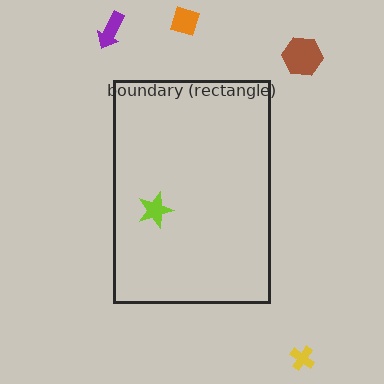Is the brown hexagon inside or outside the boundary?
Outside.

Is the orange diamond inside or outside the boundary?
Outside.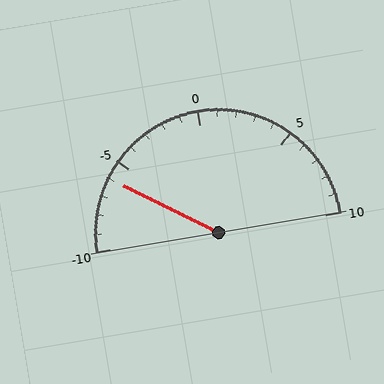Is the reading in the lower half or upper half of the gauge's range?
The reading is in the lower half of the range (-10 to 10).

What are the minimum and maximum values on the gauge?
The gauge ranges from -10 to 10.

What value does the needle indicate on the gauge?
The needle indicates approximately -6.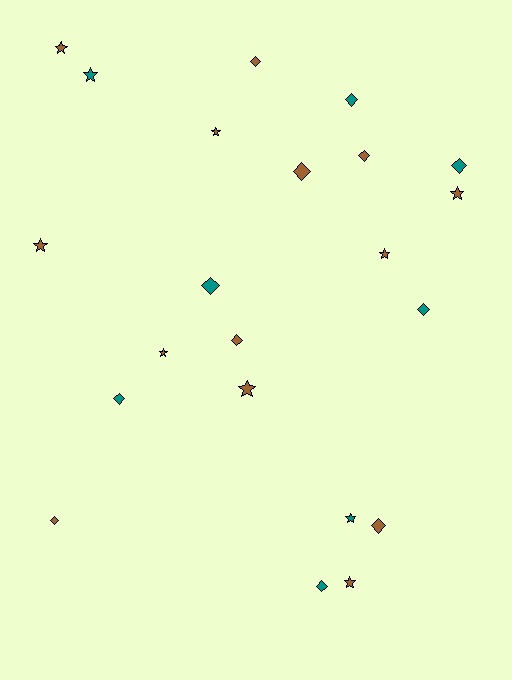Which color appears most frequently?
Brown, with 14 objects.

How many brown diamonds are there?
There are 6 brown diamonds.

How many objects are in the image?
There are 22 objects.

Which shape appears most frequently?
Diamond, with 12 objects.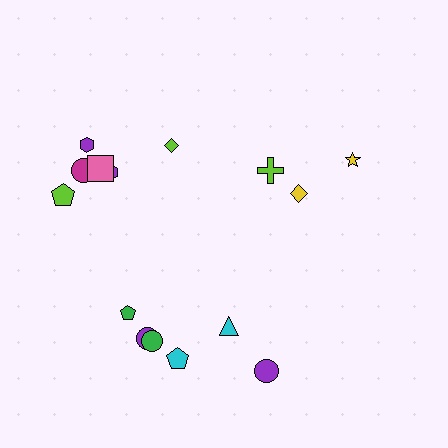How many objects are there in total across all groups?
There are 15 objects.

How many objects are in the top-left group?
There are 6 objects.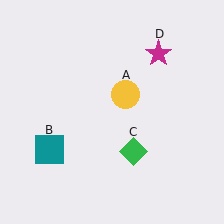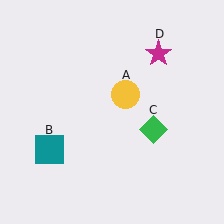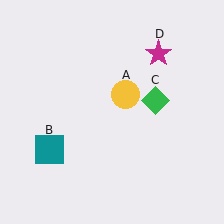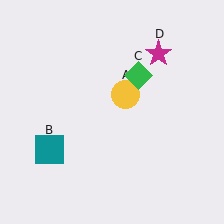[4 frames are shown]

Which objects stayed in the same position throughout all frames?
Yellow circle (object A) and teal square (object B) and magenta star (object D) remained stationary.